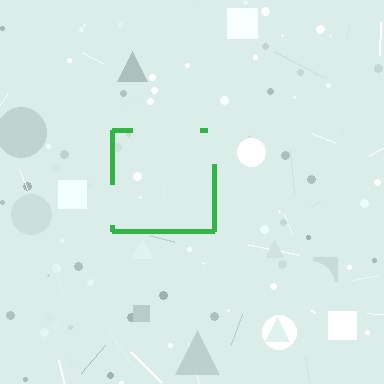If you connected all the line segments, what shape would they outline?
They would outline a square.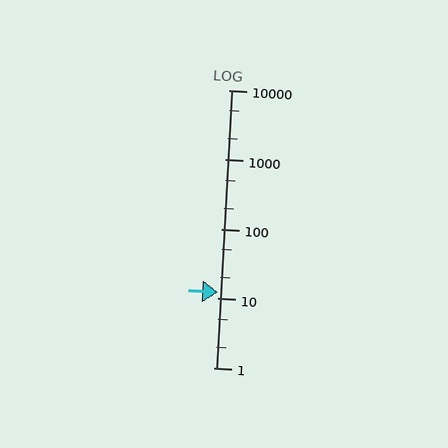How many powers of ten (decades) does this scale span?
The scale spans 4 decades, from 1 to 10000.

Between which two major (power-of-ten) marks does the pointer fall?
The pointer is between 10 and 100.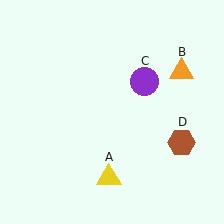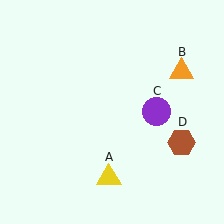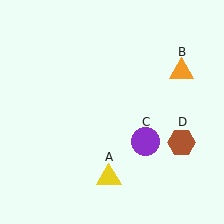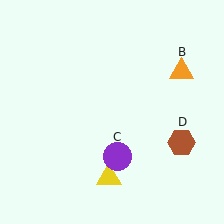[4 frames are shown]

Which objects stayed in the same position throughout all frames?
Yellow triangle (object A) and orange triangle (object B) and brown hexagon (object D) remained stationary.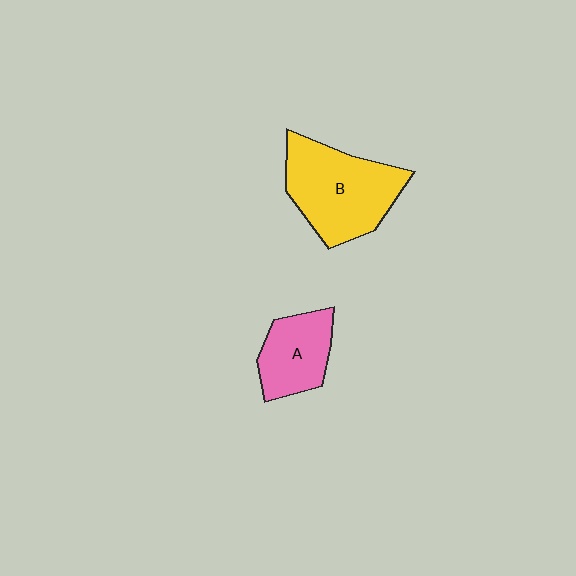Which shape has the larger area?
Shape B (yellow).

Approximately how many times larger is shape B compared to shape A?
Approximately 1.7 times.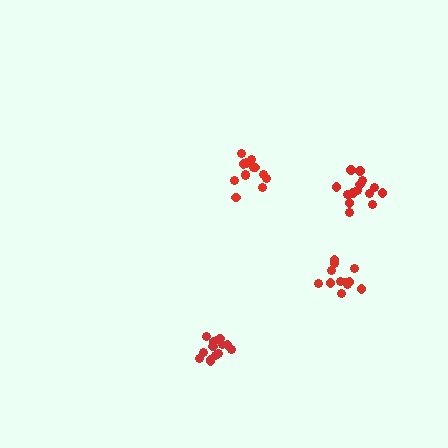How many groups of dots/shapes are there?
There are 4 groups.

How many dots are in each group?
Group 1: 12 dots, Group 2: 13 dots, Group 3: 14 dots, Group 4: 14 dots (53 total).